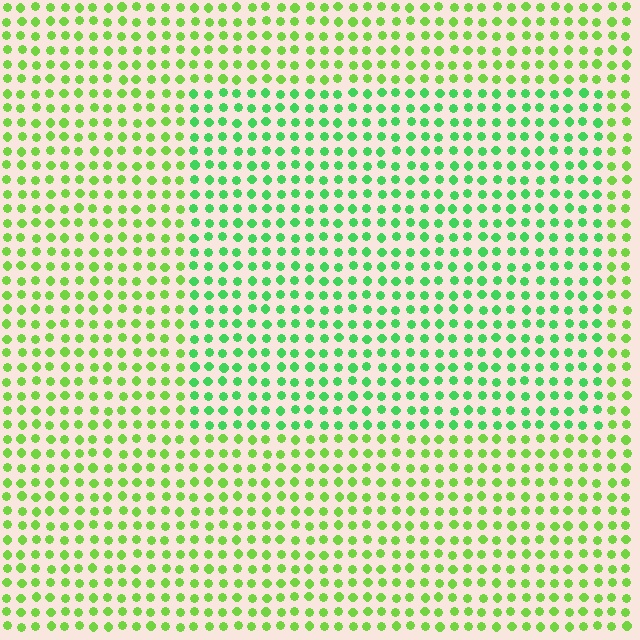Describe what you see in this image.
The image is filled with small lime elements in a uniform arrangement. A rectangle-shaped region is visible where the elements are tinted to a slightly different hue, forming a subtle color boundary.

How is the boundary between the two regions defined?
The boundary is defined purely by a slight shift in hue (about 31 degrees). Spacing, size, and orientation are identical on both sides.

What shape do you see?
I see a rectangle.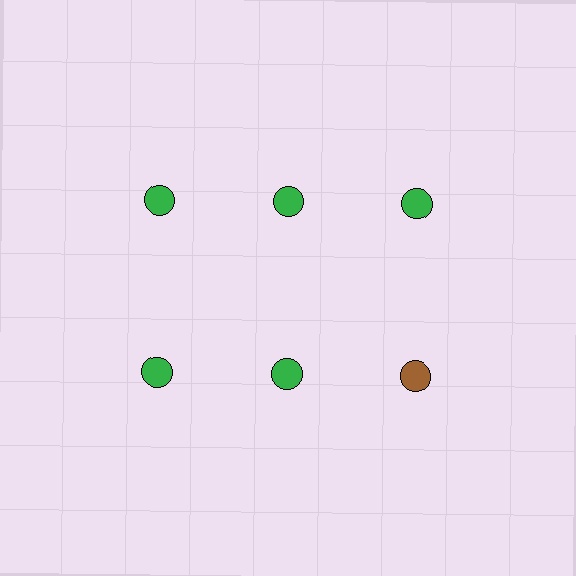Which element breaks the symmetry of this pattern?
The brown circle in the second row, center column breaks the symmetry. All other shapes are green circles.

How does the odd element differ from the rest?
It has a different color: brown instead of green.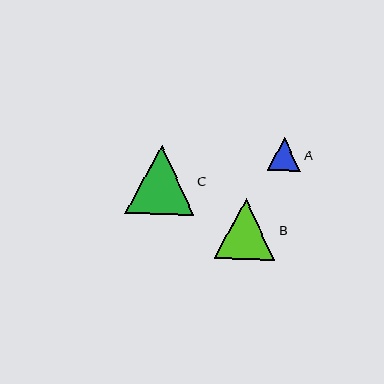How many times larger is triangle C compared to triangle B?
Triangle C is approximately 1.1 times the size of triangle B.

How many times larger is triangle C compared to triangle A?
Triangle C is approximately 2.1 times the size of triangle A.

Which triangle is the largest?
Triangle C is the largest with a size of approximately 69 pixels.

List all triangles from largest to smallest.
From largest to smallest: C, B, A.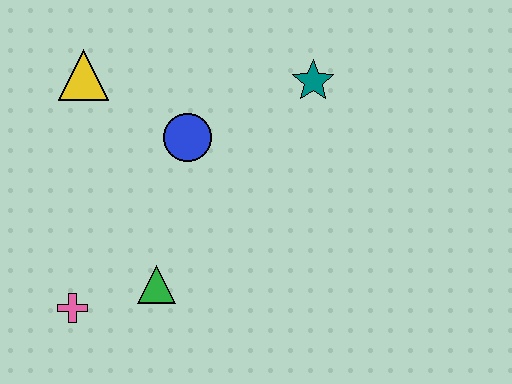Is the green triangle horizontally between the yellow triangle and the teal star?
Yes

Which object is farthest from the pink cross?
The teal star is farthest from the pink cross.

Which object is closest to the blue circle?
The yellow triangle is closest to the blue circle.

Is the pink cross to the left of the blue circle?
Yes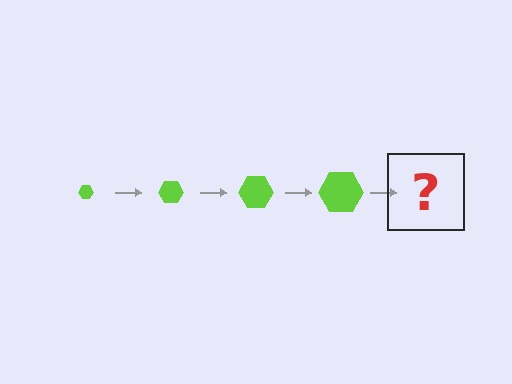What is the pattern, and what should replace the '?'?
The pattern is that the hexagon gets progressively larger each step. The '?' should be a lime hexagon, larger than the previous one.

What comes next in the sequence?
The next element should be a lime hexagon, larger than the previous one.